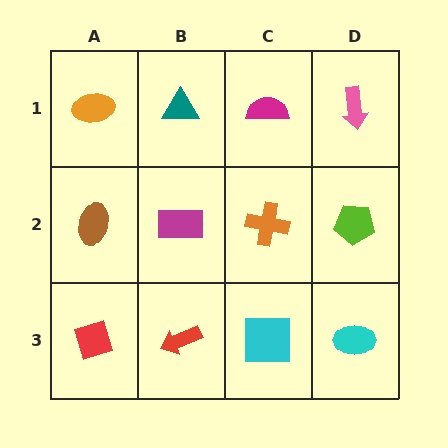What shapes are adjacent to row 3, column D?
A lime pentagon (row 2, column D), a cyan square (row 3, column C).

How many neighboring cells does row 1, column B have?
3.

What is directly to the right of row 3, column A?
A red arrow.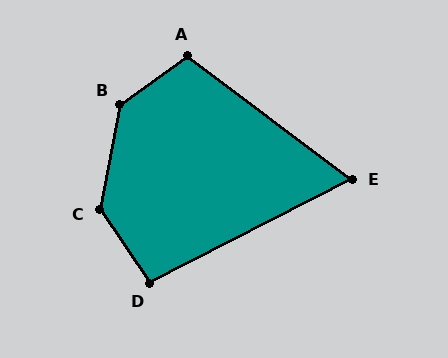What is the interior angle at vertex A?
Approximately 108 degrees (obtuse).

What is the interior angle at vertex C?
Approximately 135 degrees (obtuse).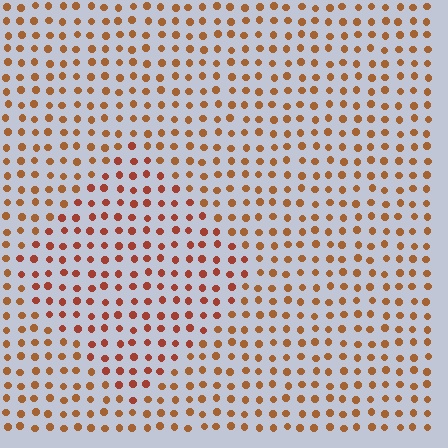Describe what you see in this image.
The image is filled with small brown elements in a uniform arrangement. A diamond-shaped region is visible where the elements are tinted to a slightly different hue, forming a subtle color boundary.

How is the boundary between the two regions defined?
The boundary is defined purely by a slight shift in hue (about 19 degrees). Spacing, size, and orientation are identical on both sides.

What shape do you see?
I see a diamond.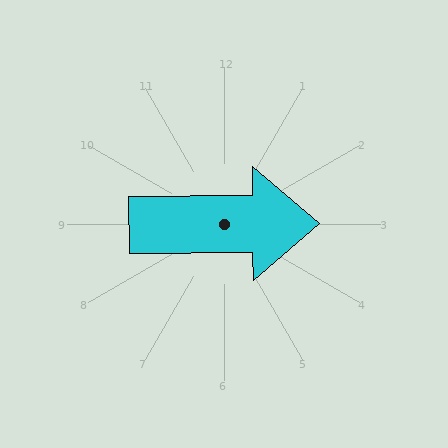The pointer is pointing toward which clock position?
Roughly 3 o'clock.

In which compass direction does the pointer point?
East.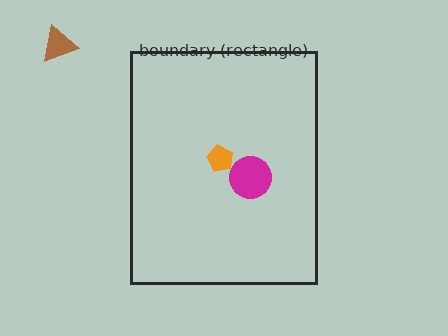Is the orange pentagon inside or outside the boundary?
Inside.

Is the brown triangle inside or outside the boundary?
Outside.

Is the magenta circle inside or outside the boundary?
Inside.